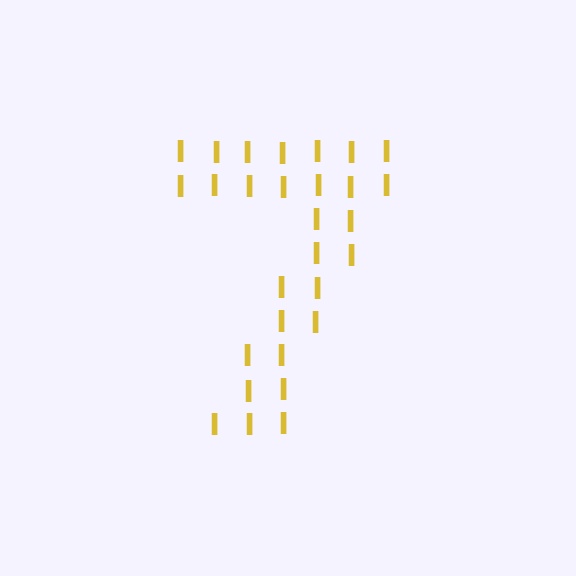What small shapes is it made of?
It is made of small letter I's.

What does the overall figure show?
The overall figure shows the digit 7.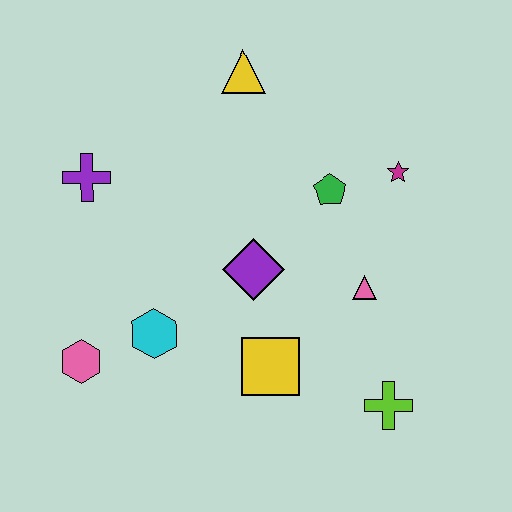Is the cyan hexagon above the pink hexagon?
Yes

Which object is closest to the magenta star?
The green pentagon is closest to the magenta star.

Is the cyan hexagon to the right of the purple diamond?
No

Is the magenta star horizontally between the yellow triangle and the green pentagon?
No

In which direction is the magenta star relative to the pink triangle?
The magenta star is above the pink triangle.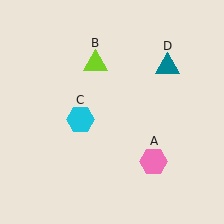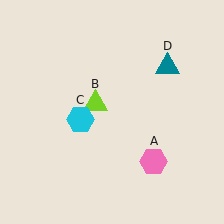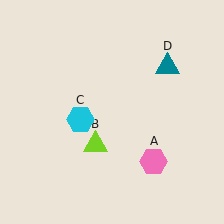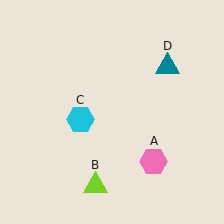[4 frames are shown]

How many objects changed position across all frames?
1 object changed position: lime triangle (object B).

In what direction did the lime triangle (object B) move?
The lime triangle (object B) moved down.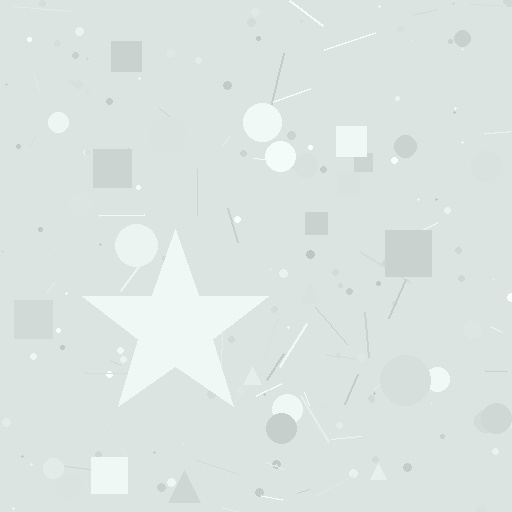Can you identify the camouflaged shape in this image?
The camouflaged shape is a star.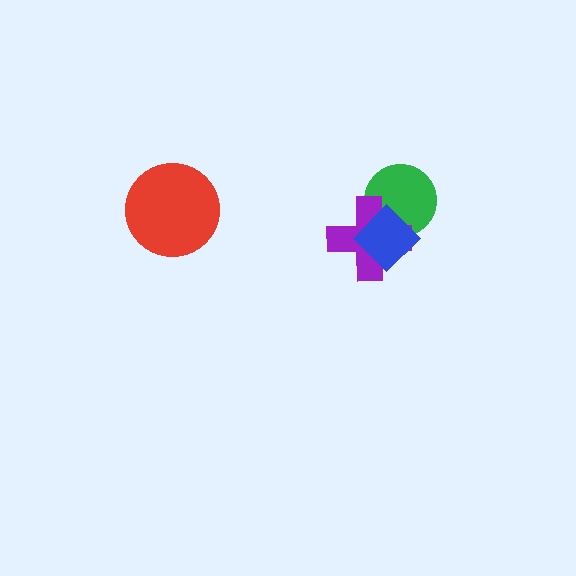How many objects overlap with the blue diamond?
2 objects overlap with the blue diamond.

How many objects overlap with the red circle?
0 objects overlap with the red circle.